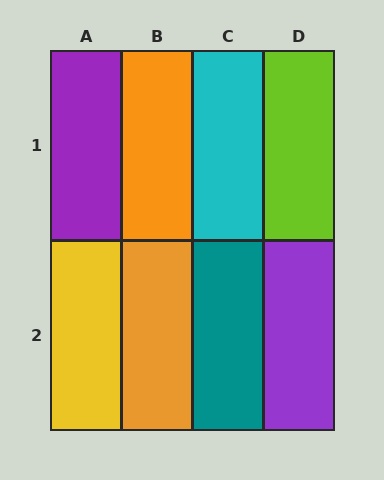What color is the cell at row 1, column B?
Orange.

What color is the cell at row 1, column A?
Purple.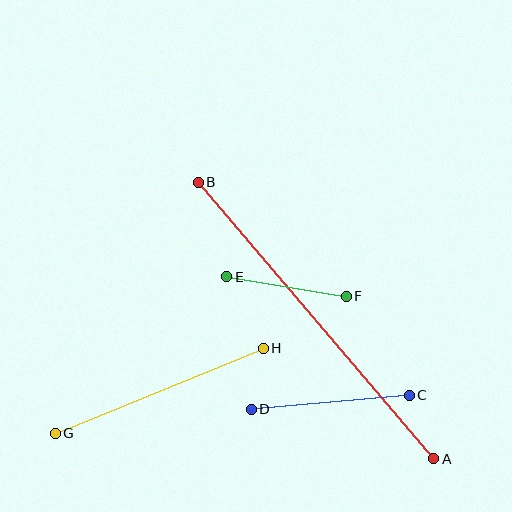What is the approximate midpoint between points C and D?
The midpoint is at approximately (330, 402) pixels.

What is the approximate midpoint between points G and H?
The midpoint is at approximately (159, 391) pixels.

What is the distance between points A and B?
The distance is approximately 363 pixels.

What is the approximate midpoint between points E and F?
The midpoint is at approximately (287, 287) pixels.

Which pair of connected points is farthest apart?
Points A and B are farthest apart.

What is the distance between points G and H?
The distance is approximately 225 pixels.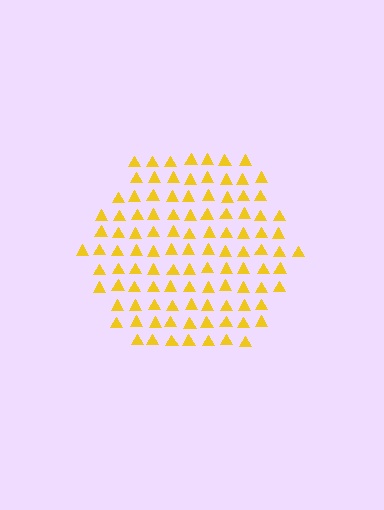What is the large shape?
The large shape is a hexagon.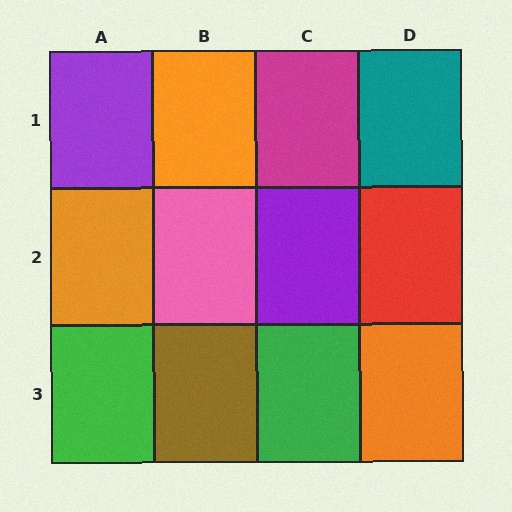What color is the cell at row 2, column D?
Red.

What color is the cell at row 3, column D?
Orange.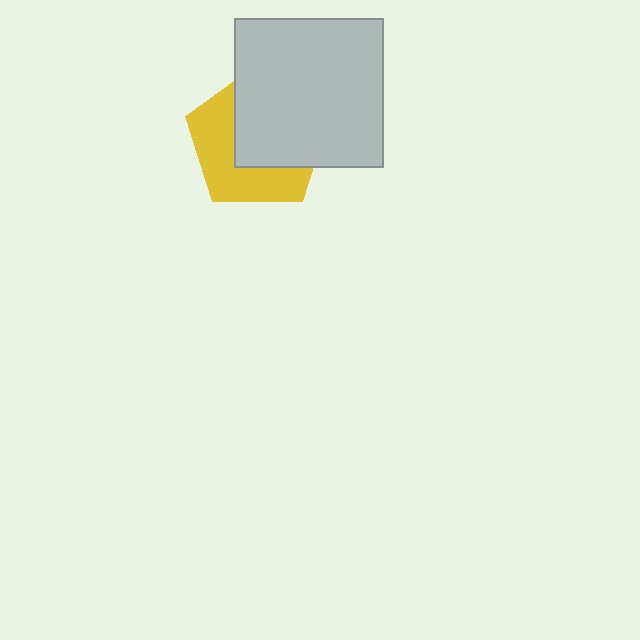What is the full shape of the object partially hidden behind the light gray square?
The partially hidden object is a yellow pentagon.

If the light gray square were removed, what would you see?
You would see the complete yellow pentagon.